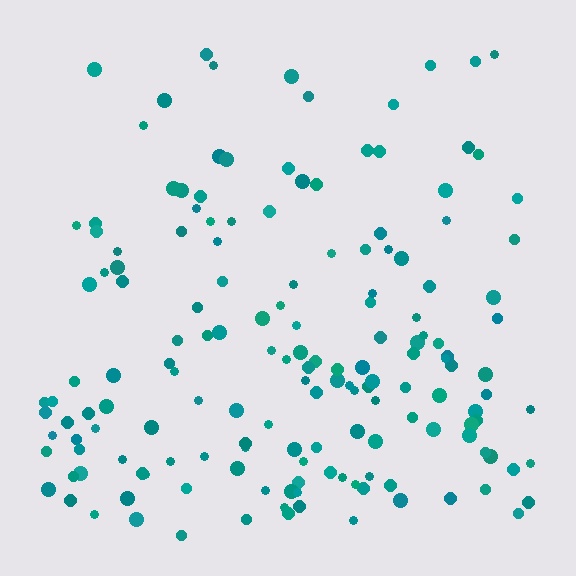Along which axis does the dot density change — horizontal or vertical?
Vertical.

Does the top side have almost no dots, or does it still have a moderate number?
Still a moderate number, just noticeably fewer than the bottom.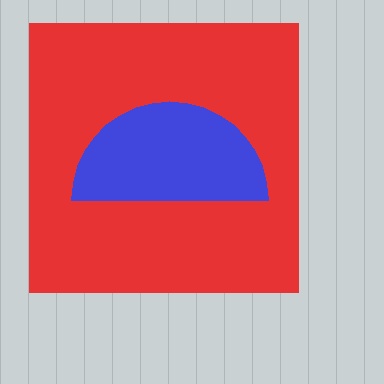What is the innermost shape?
The blue semicircle.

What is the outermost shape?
The red square.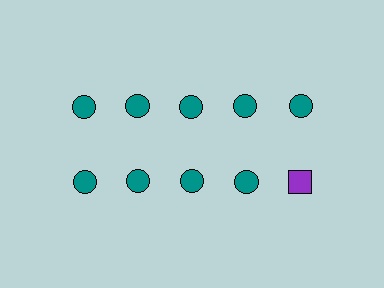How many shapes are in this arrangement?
There are 10 shapes arranged in a grid pattern.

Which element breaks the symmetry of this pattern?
The purple square in the second row, rightmost column breaks the symmetry. All other shapes are teal circles.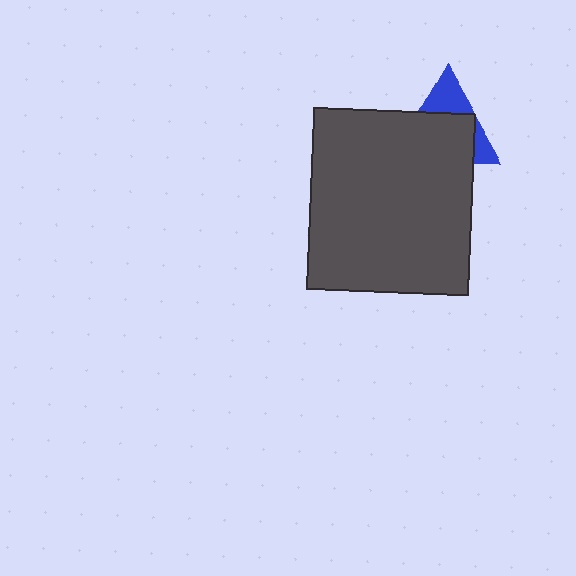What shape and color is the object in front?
The object in front is a dark gray rectangle.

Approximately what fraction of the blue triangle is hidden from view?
Roughly 65% of the blue triangle is hidden behind the dark gray rectangle.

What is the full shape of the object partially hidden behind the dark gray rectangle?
The partially hidden object is a blue triangle.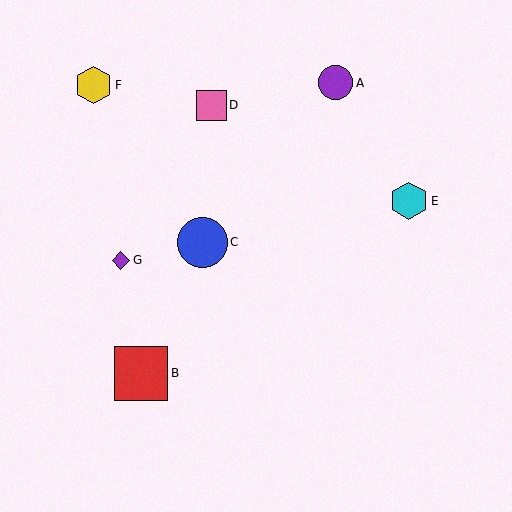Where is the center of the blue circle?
The center of the blue circle is at (202, 242).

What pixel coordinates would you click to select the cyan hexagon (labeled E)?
Click at (409, 201) to select the cyan hexagon E.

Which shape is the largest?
The red square (labeled B) is the largest.